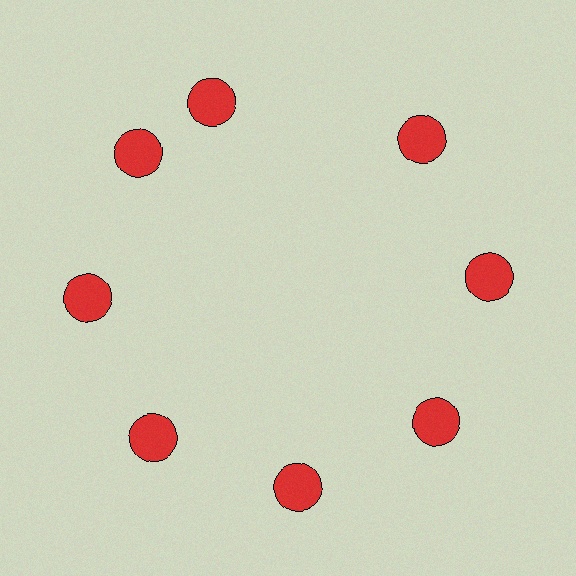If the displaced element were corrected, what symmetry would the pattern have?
It would have 8-fold rotational symmetry — the pattern would map onto itself every 45 degrees.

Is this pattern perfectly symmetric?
No. The 8 red circles are arranged in a ring, but one element near the 12 o'clock position is rotated out of alignment along the ring, breaking the 8-fold rotational symmetry.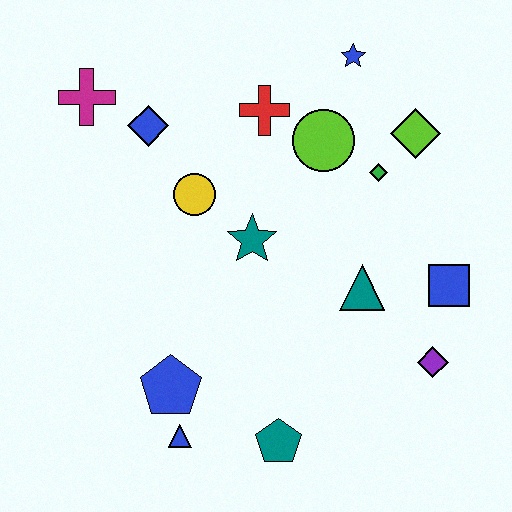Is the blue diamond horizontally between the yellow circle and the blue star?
No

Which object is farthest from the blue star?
The blue triangle is farthest from the blue star.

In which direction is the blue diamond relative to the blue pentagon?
The blue diamond is above the blue pentagon.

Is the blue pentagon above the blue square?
No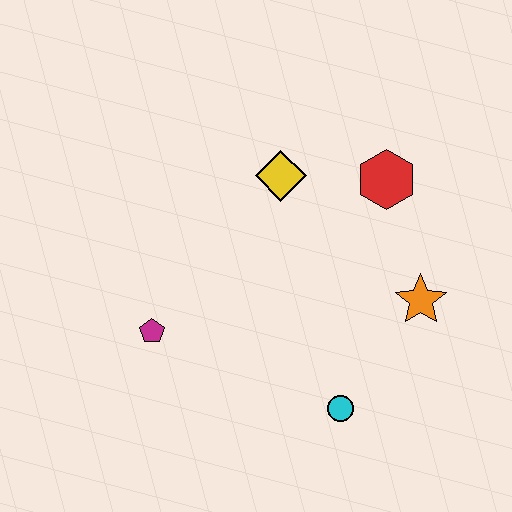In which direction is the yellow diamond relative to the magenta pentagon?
The yellow diamond is above the magenta pentagon.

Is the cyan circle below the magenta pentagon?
Yes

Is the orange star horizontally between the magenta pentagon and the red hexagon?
No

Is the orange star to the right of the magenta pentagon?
Yes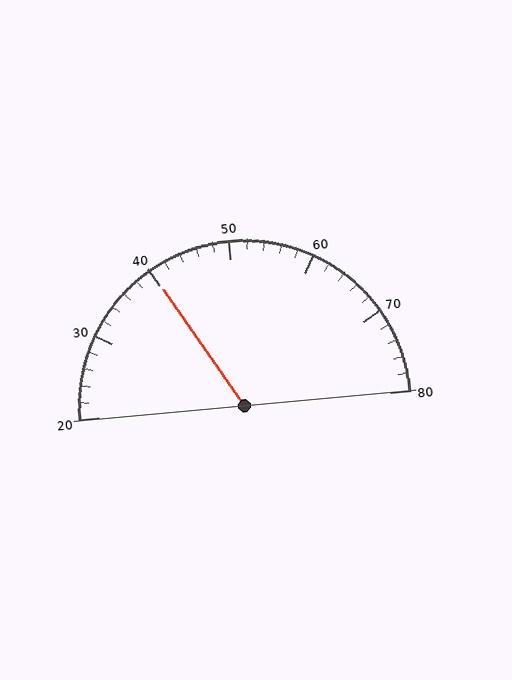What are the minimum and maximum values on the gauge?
The gauge ranges from 20 to 80.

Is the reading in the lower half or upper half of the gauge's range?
The reading is in the lower half of the range (20 to 80).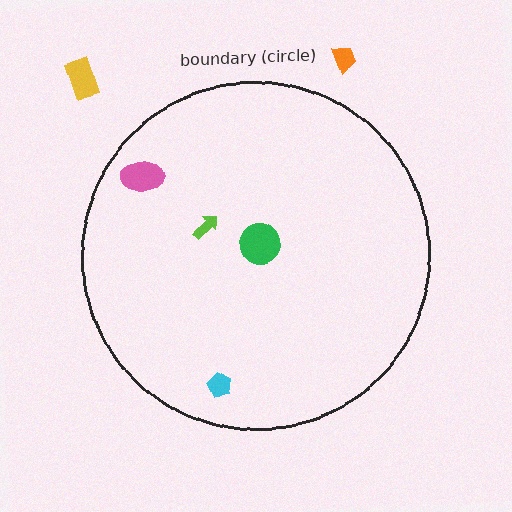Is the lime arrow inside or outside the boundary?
Inside.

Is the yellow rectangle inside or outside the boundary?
Outside.